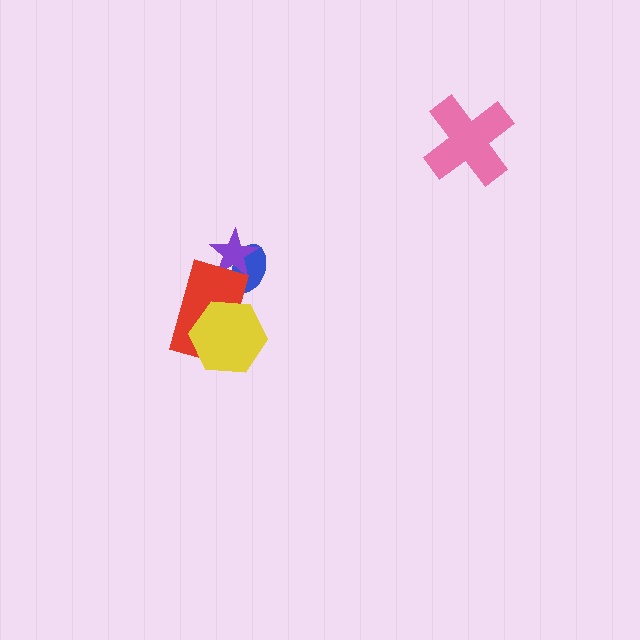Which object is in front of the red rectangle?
The yellow hexagon is in front of the red rectangle.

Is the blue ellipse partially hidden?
Yes, it is partially covered by another shape.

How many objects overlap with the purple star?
2 objects overlap with the purple star.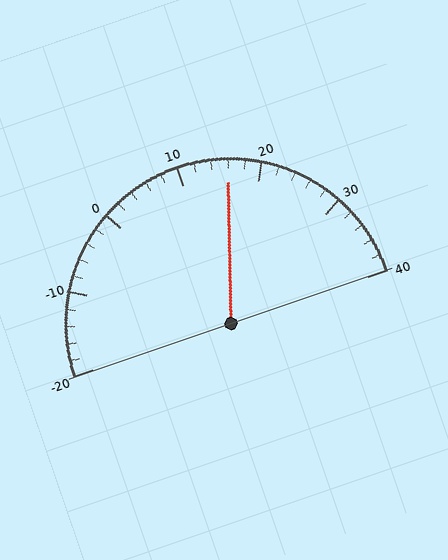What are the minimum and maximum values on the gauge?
The gauge ranges from -20 to 40.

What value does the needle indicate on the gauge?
The needle indicates approximately 16.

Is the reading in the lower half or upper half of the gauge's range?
The reading is in the upper half of the range (-20 to 40).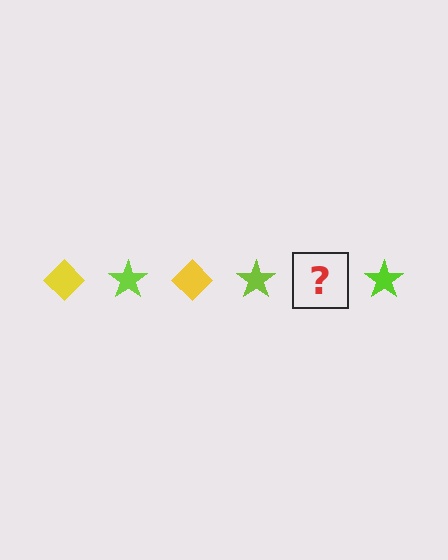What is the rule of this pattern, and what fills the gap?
The rule is that the pattern alternates between yellow diamond and lime star. The gap should be filled with a yellow diamond.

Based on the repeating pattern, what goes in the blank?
The blank should be a yellow diamond.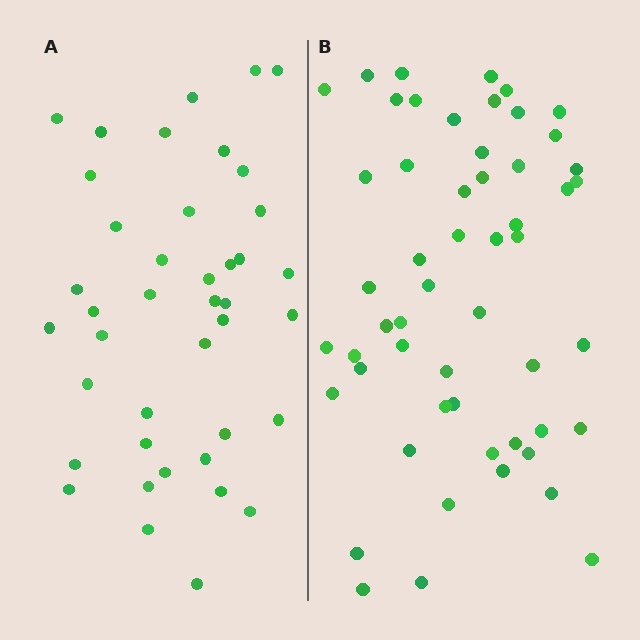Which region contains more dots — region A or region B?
Region B (the right region) has more dots.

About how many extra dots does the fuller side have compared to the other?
Region B has approximately 15 more dots than region A.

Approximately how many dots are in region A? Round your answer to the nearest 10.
About 40 dots. (The exact count is 41, which rounds to 40.)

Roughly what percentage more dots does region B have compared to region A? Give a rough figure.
About 30% more.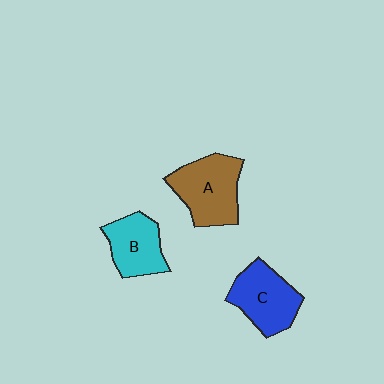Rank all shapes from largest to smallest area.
From largest to smallest: A (brown), C (blue), B (cyan).